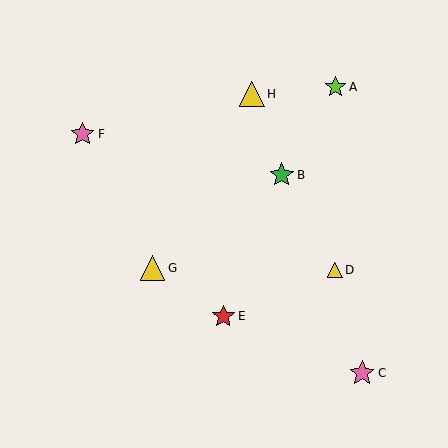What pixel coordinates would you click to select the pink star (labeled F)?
Click at (83, 134) to select the pink star F.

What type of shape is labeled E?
Shape E is a red star.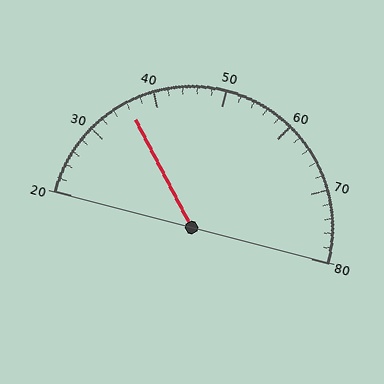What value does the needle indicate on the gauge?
The needle indicates approximately 36.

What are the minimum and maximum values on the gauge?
The gauge ranges from 20 to 80.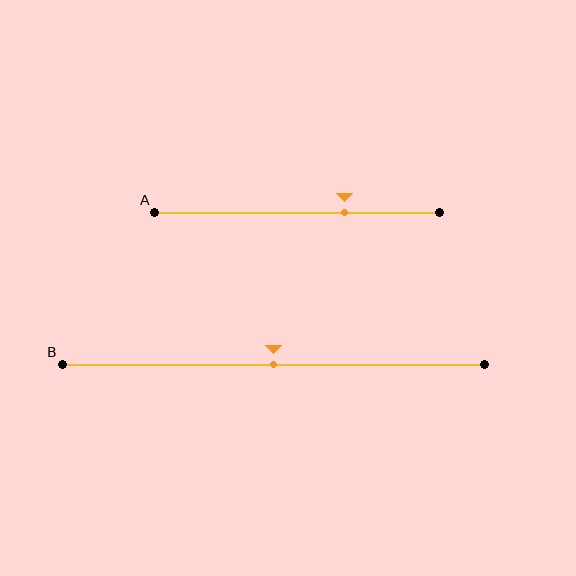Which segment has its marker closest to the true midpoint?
Segment B has its marker closest to the true midpoint.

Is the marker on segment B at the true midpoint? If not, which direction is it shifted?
Yes, the marker on segment B is at the true midpoint.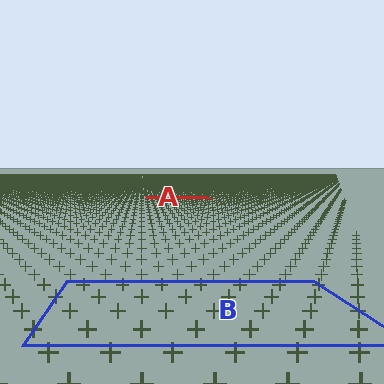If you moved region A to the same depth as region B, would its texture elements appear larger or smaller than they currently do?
They would appear larger. At a closer depth, the same texture elements are projected at a bigger on-screen size.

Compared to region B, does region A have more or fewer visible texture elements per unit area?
Region A has more texture elements per unit area — they are packed more densely because it is farther away.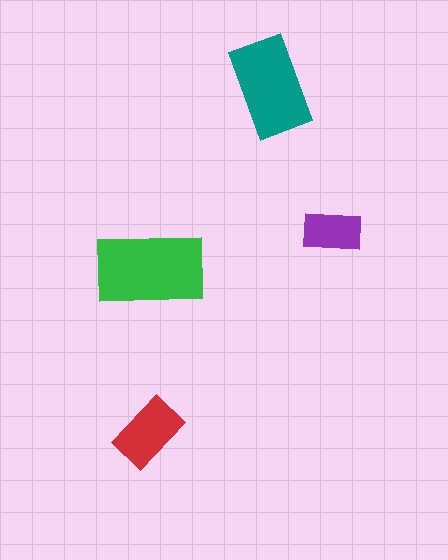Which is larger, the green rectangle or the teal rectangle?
The green one.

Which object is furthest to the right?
The purple rectangle is rightmost.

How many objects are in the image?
There are 4 objects in the image.